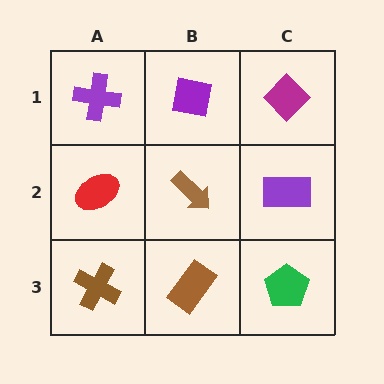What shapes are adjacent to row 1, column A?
A red ellipse (row 2, column A), a purple square (row 1, column B).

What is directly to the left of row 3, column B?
A brown cross.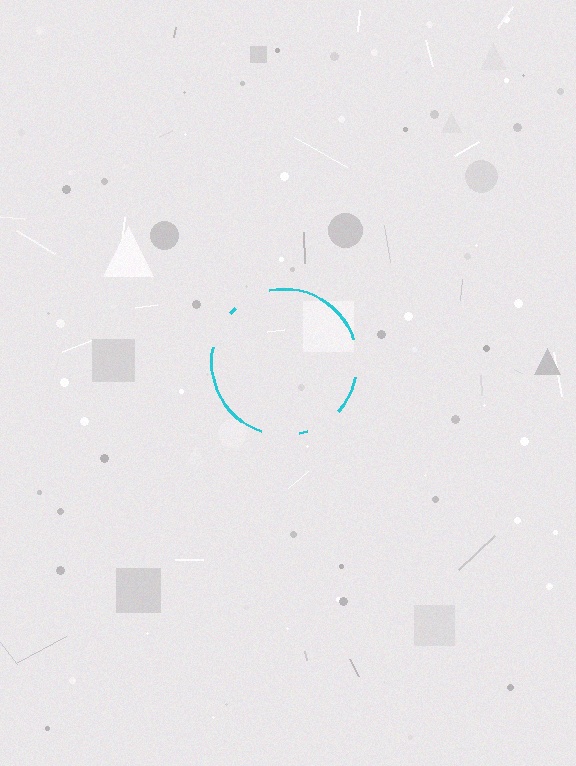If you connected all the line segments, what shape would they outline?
They would outline a circle.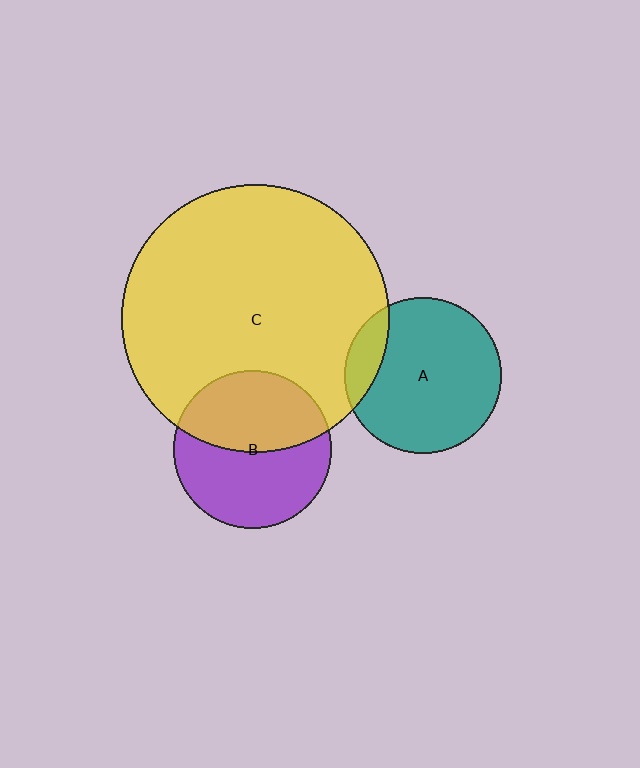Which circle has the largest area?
Circle C (yellow).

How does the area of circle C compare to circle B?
Approximately 2.9 times.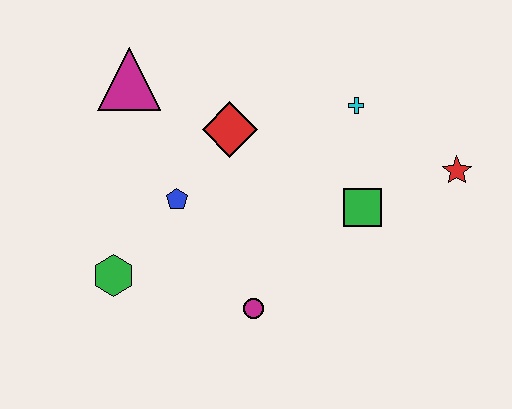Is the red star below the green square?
No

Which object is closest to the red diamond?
The blue pentagon is closest to the red diamond.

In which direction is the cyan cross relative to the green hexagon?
The cyan cross is to the right of the green hexagon.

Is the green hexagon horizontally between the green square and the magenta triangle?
No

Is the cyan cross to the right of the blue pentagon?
Yes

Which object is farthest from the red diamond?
The red star is farthest from the red diamond.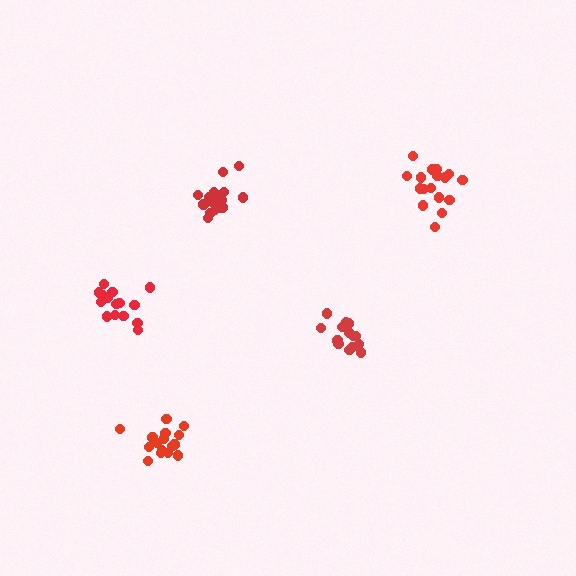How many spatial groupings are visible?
There are 5 spatial groupings.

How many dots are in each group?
Group 1: 17 dots, Group 2: 14 dots, Group 3: 16 dots, Group 4: 17 dots, Group 5: 15 dots (79 total).